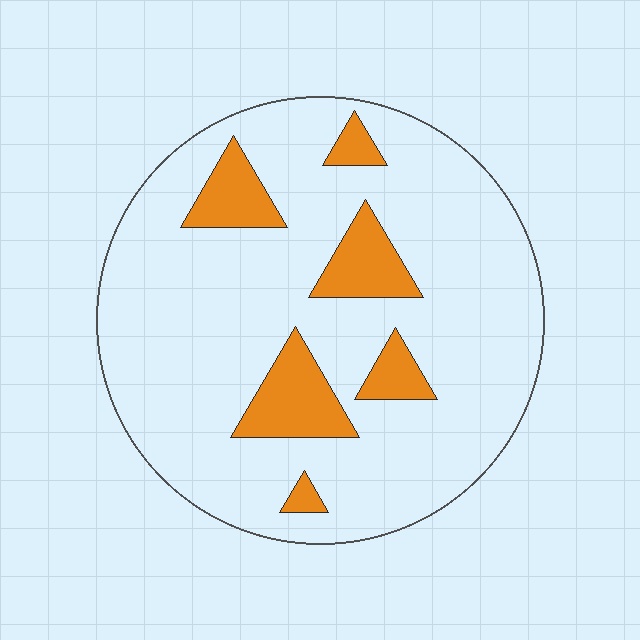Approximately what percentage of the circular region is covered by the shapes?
Approximately 15%.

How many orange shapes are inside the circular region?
6.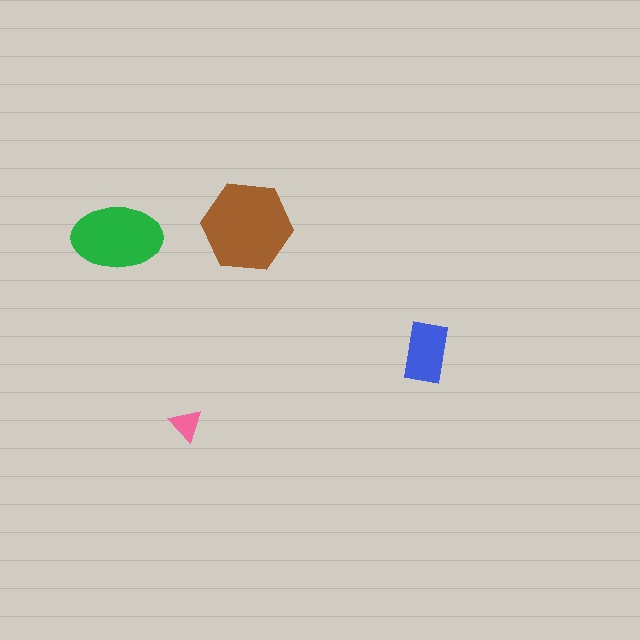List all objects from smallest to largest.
The pink triangle, the blue rectangle, the green ellipse, the brown hexagon.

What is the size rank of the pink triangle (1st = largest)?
4th.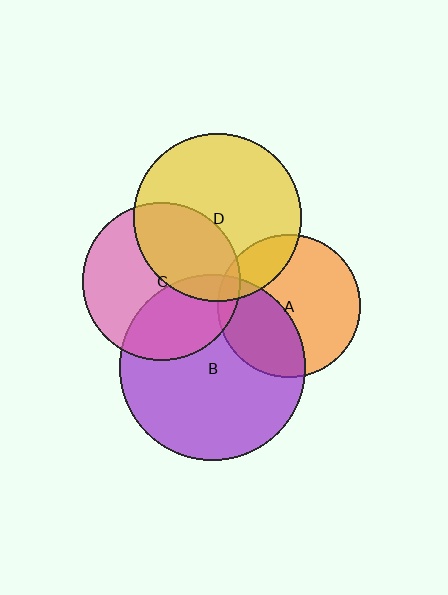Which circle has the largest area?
Circle B (purple).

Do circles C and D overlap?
Yes.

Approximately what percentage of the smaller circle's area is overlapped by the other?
Approximately 40%.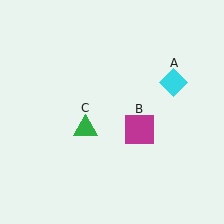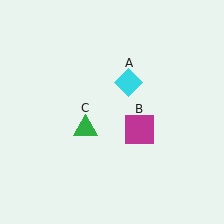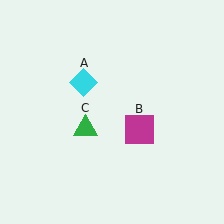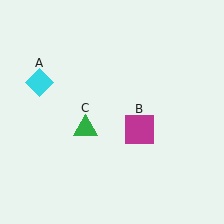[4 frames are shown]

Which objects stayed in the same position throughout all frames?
Magenta square (object B) and green triangle (object C) remained stationary.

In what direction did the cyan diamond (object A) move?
The cyan diamond (object A) moved left.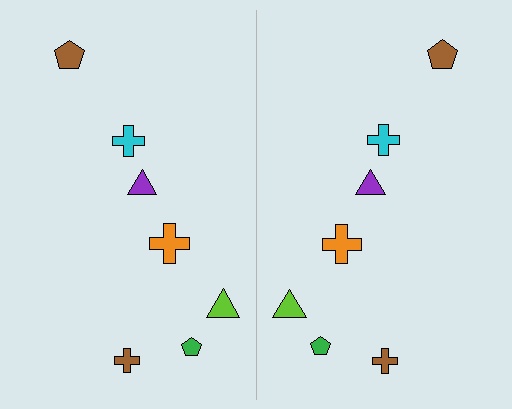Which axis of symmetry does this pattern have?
The pattern has a vertical axis of symmetry running through the center of the image.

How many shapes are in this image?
There are 14 shapes in this image.